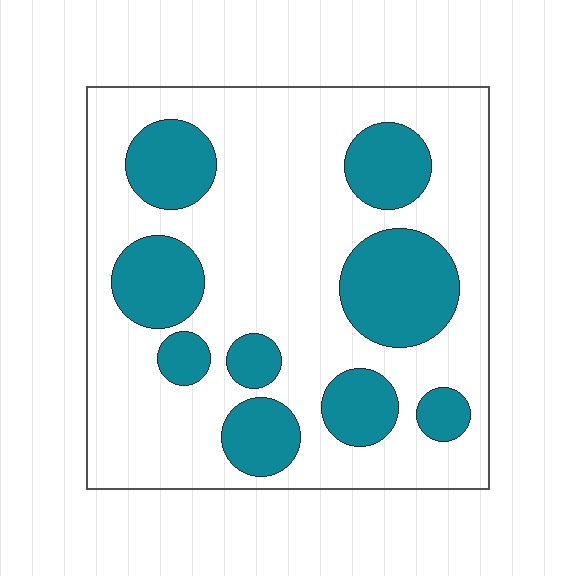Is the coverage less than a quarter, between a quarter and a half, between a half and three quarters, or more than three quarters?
Between a quarter and a half.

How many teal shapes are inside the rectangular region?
9.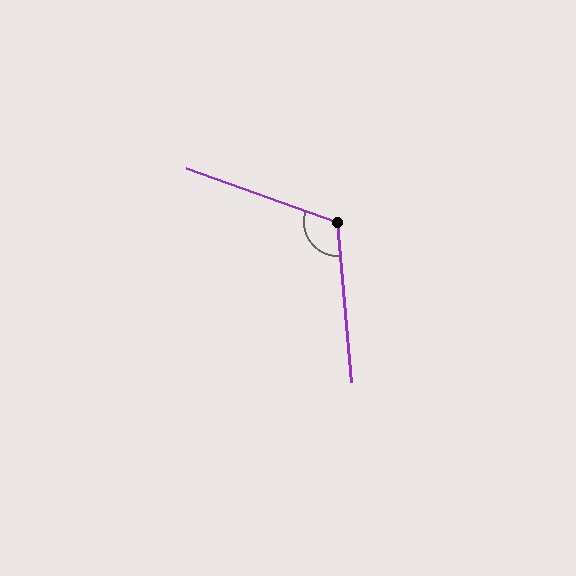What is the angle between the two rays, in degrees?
Approximately 115 degrees.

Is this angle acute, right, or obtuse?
It is obtuse.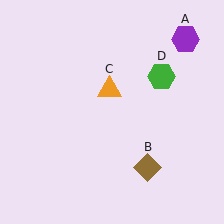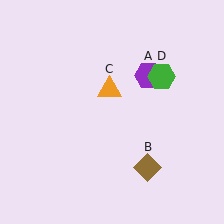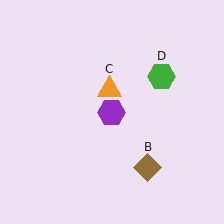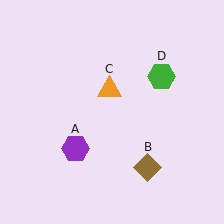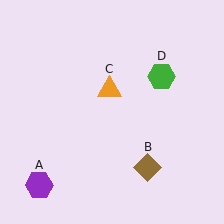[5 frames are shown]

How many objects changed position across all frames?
1 object changed position: purple hexagon (object A).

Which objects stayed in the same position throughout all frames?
Brown diamond (object B) and orange triangle (object C) and green hexagon (object D) remained stationary.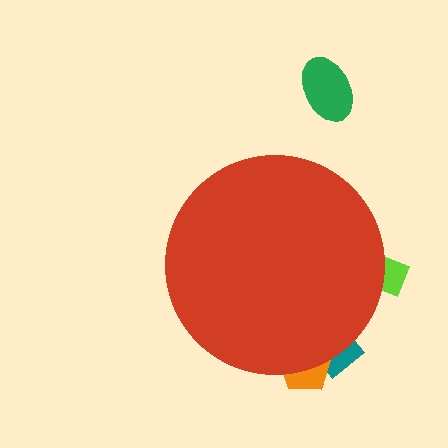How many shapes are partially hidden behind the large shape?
4 shapes are partially hidden.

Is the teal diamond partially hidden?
Yes, the teal diamond is partially hidden behind the red circle.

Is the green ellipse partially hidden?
No, the green ellipse is fully visible.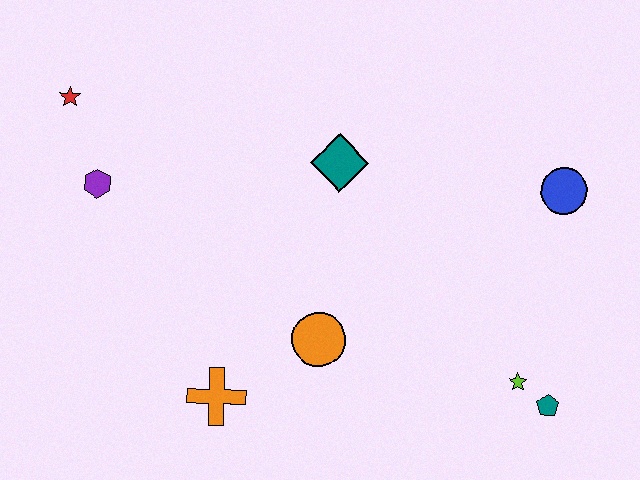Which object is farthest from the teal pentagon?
The red star is farthest from the teal pentagon.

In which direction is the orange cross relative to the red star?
The orange cross is below the red star.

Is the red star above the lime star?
Yes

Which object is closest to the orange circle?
The orange cross is closest to the orange circle.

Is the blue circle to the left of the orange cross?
No